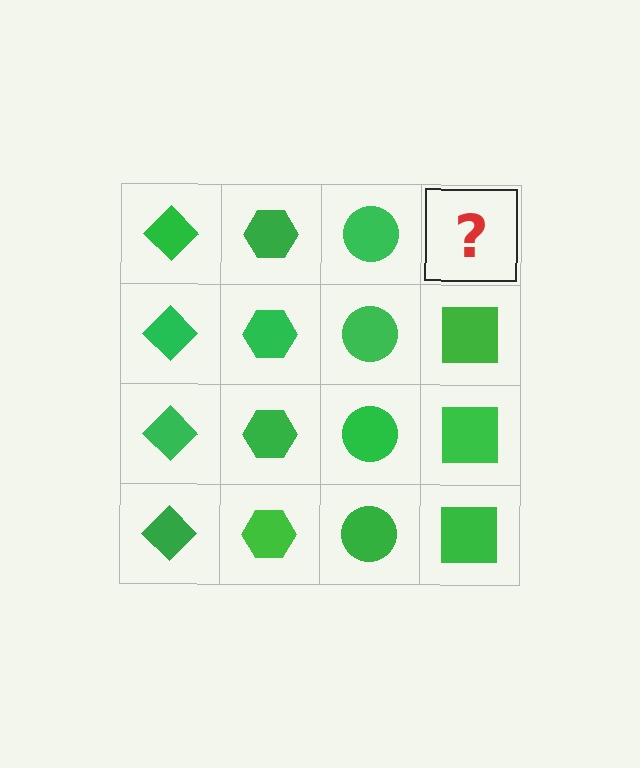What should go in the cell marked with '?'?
The missing cell should contain a green square.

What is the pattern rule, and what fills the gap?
The rule is that each column has a consistent shape. The gap should be filled with a green square.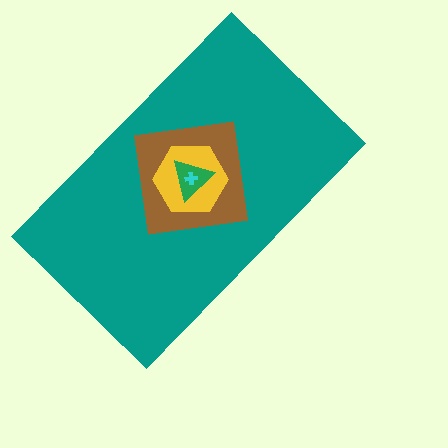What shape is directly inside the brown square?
The yellow hexagon.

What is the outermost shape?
The teal rectangle.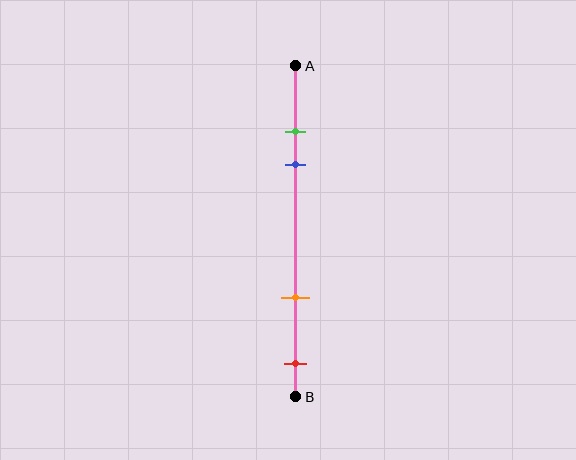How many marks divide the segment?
There are 4 marks dividing the segment.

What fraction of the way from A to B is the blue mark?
The blue mark is approximately 30% (0.3) of the way from A to B.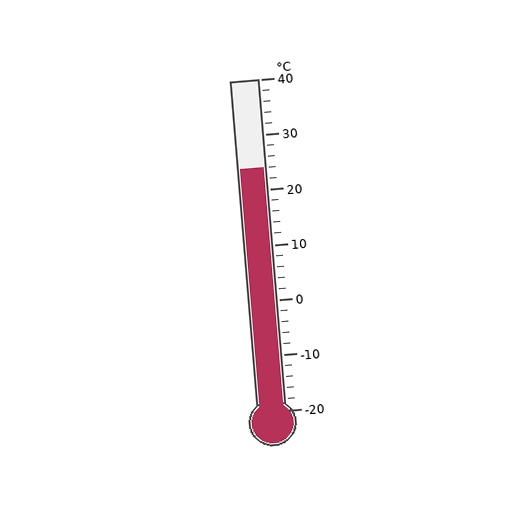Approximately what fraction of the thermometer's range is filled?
The thermometer is filled to approximately 75% of its range.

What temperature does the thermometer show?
The thermometer shows approximately 24°C.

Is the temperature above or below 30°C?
The temperature is below 30°C.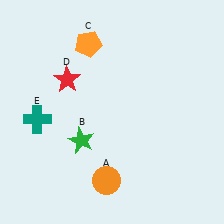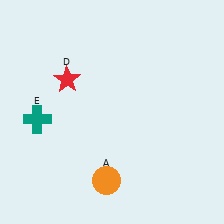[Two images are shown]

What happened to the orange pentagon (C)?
The orange pentagon (C) was removed in Image 2. It was in the top-left area of Image 1.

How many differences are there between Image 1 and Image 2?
There are 2 differences between the two images.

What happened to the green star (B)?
The green star (B) was removed in Image 2. It was in the bottom-left area of Image 1.